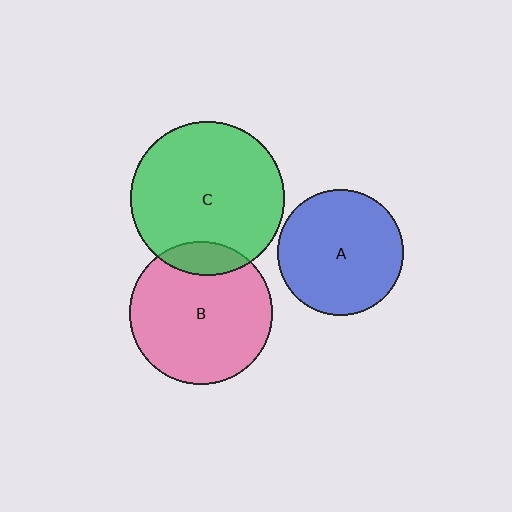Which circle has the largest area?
Circle C (green).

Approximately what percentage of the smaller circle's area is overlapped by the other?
Approximately 15%.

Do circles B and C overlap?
Yes.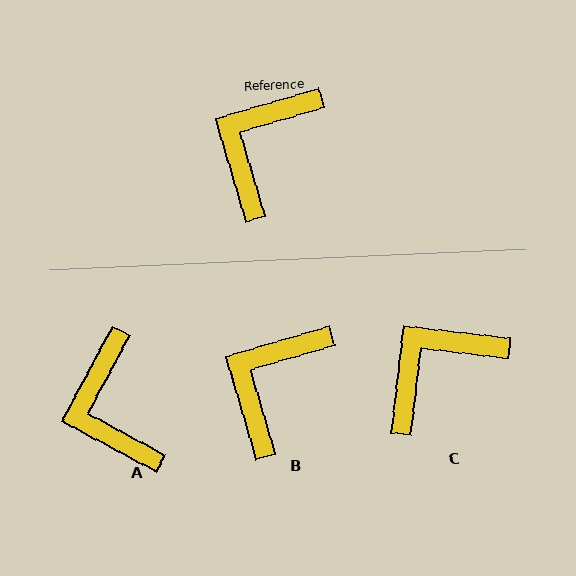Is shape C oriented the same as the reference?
No, it is off by about 23 degrees.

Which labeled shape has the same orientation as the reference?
B.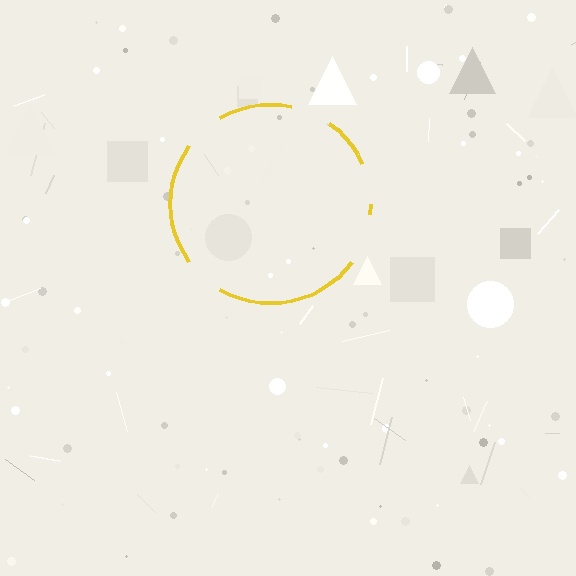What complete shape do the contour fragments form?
The contour fragments form a circle.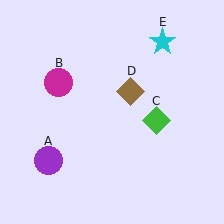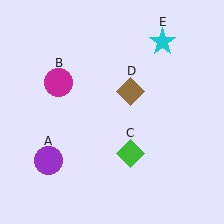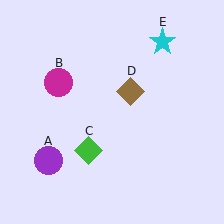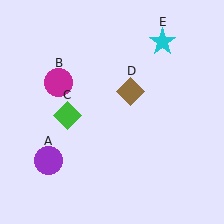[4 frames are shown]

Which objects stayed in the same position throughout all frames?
Purple circle (object A) and magenta circle (object B) and brown diamond (object D) and cyan star (object E) remained stationary.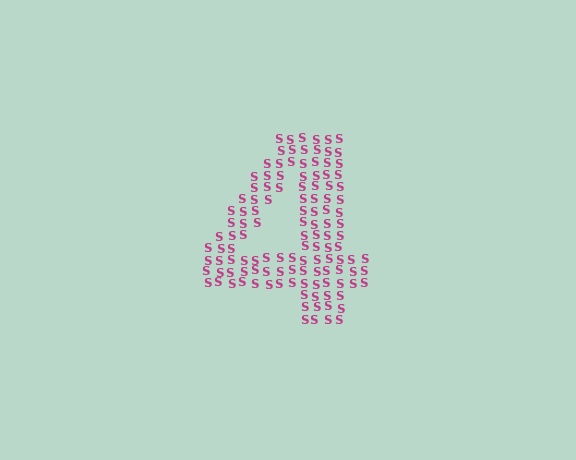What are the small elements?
The small elements are letter S's.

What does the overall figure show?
The overall figure shows the digit 4.